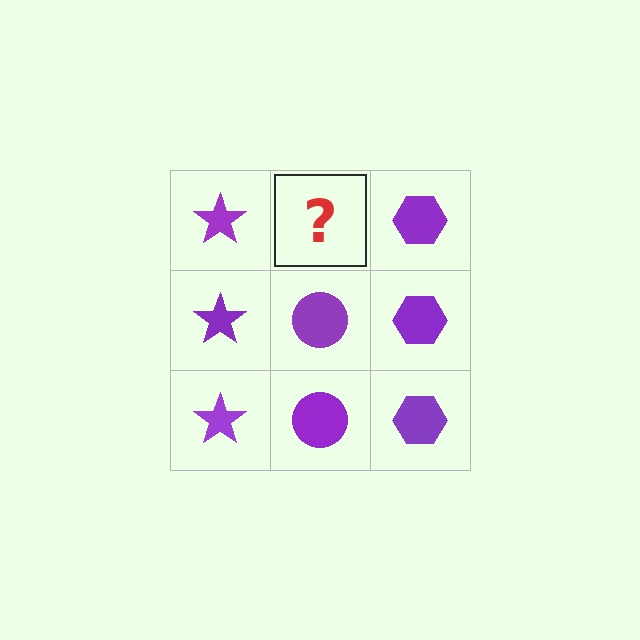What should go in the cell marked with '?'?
The missing cell should contain a purple circle.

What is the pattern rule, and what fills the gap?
The rule is that each column has a consistent shape. The gap should be filled with a purple circle.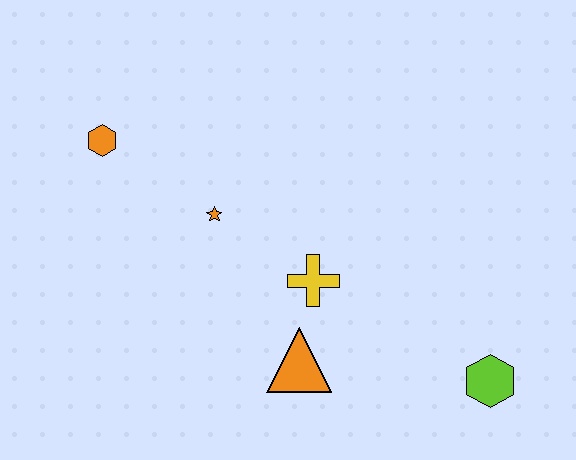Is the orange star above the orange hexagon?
No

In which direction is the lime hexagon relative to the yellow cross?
The lime hexagon is to the right of the yellow cross.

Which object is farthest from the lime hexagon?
The orange hexagon is farthest from the lime hexagon.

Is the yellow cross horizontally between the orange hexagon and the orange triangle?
No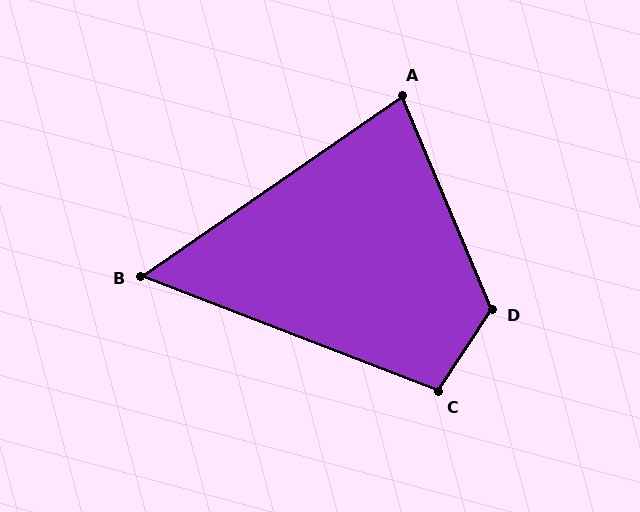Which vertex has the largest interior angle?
D, at approximately 124 degrees.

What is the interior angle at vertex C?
Approximately 102 degrees (obtuse).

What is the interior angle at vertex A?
Approximately 78 degrees (acute).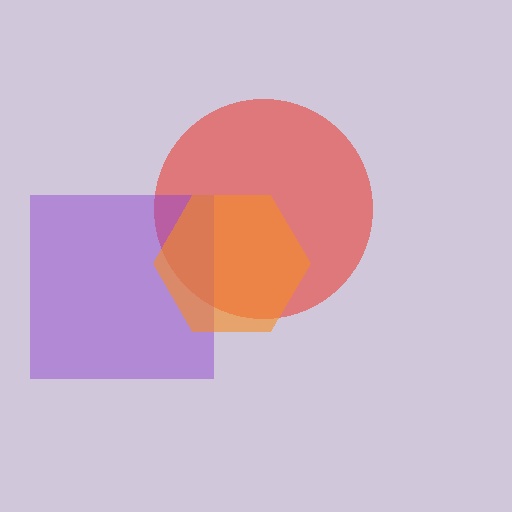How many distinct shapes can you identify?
There are 3 distinct shapes: a red circle, a purple square, an orange hexagon.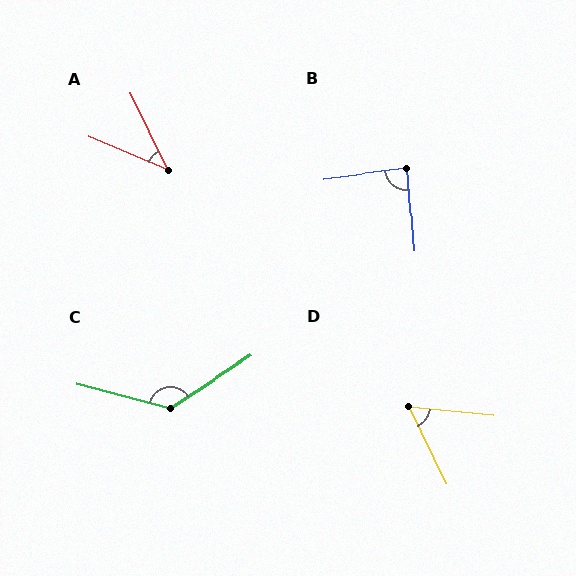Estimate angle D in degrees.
Approximately 58 degrees.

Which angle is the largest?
C, at approximately 133 degrees.